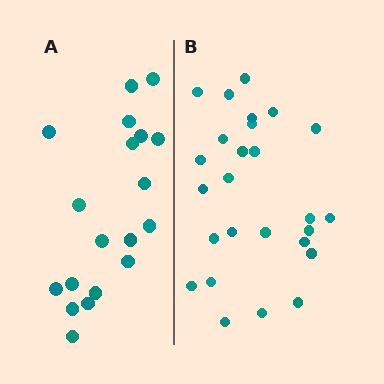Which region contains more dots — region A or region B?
Region B (the right region) has more dots.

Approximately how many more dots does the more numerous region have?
Region B has roughly 8 or so more dots than region A.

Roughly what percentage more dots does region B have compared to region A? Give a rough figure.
About 35% more.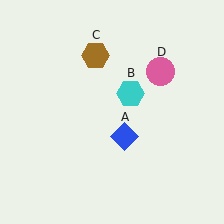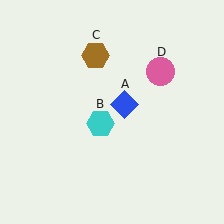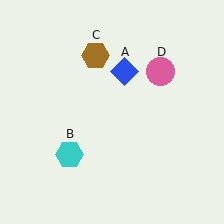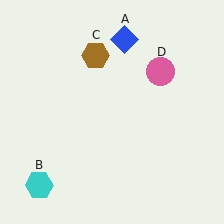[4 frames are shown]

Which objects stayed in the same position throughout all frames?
Brown hexagon (object C) and pink circle (object D) remained stationary.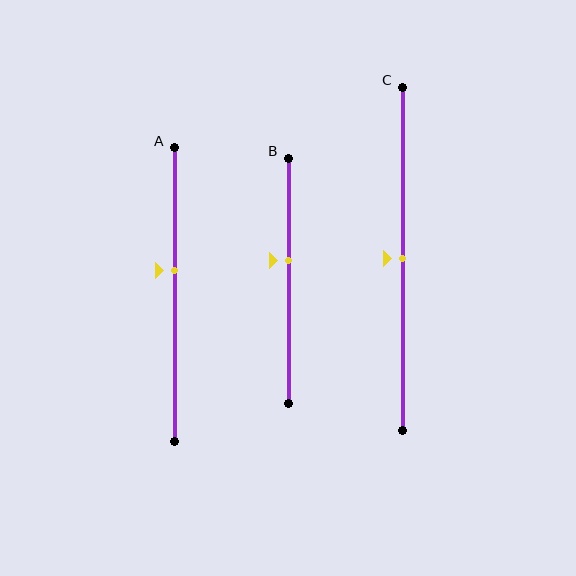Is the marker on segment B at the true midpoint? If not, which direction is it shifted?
No, the marker on segment B is shifted upward by about 8% of the segment length.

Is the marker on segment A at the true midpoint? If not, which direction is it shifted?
No, the marker on segment A is shifted upward by about 8% of the segment length.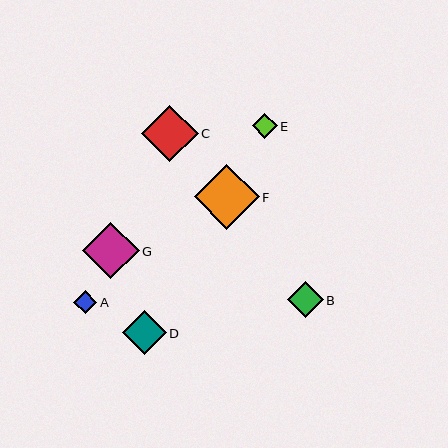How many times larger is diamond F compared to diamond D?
Diamond F is approximately 1.5 times the size of diamond D.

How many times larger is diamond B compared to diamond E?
Diamond B is approximately 1.4 times the size of diamond E.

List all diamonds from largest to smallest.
From largest to smallest: F, G, C, D, B, E, A.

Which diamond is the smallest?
Diamond A is the smallest with a size of approximately 23 pixels.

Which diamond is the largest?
Diamond F is the largest with a size of approximately 65 pixels.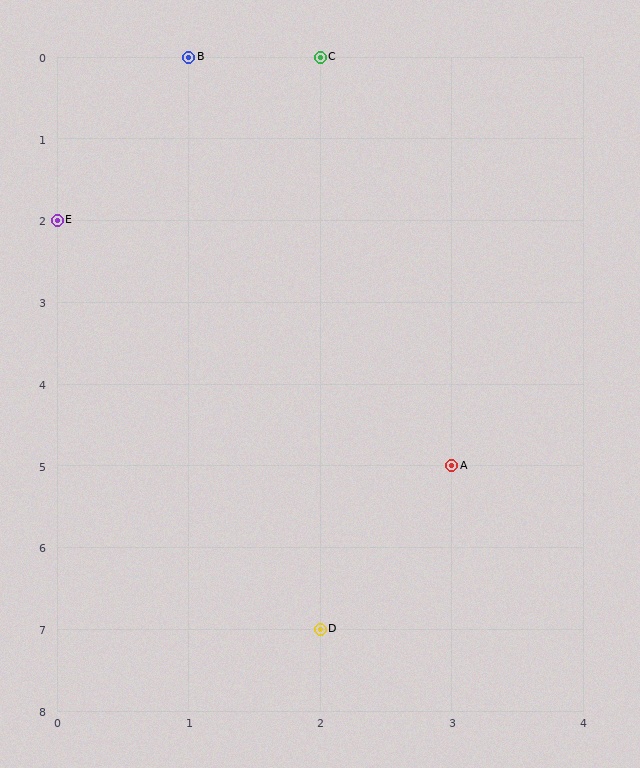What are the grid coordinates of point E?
Point E is at grid coordinates (0, 2).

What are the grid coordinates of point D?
Point D is at grid coordinates (2, 7).